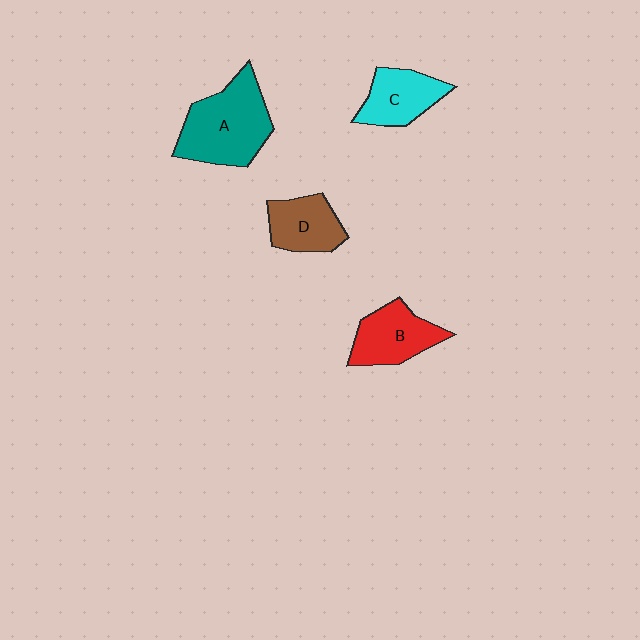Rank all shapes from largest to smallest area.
From largest to smallest: A (teal), B (red), C (cyan), D (brown).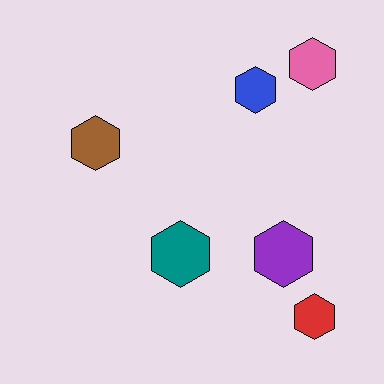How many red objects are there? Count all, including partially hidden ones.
There is 1 red object.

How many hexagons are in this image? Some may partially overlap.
There are 6 hexagons.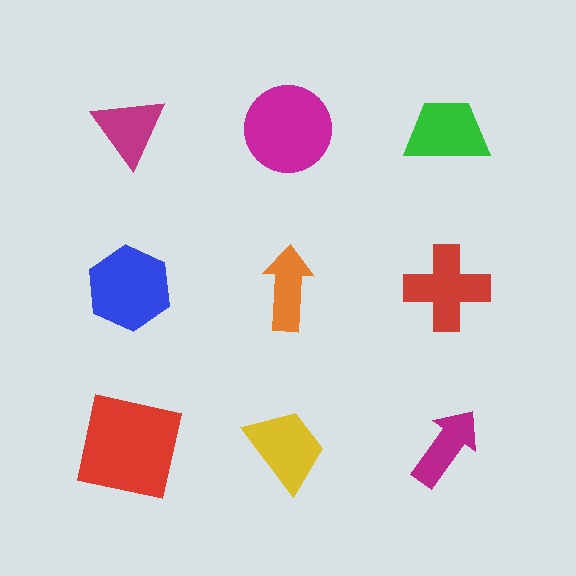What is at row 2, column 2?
An orange arrow.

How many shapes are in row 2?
3 shapes.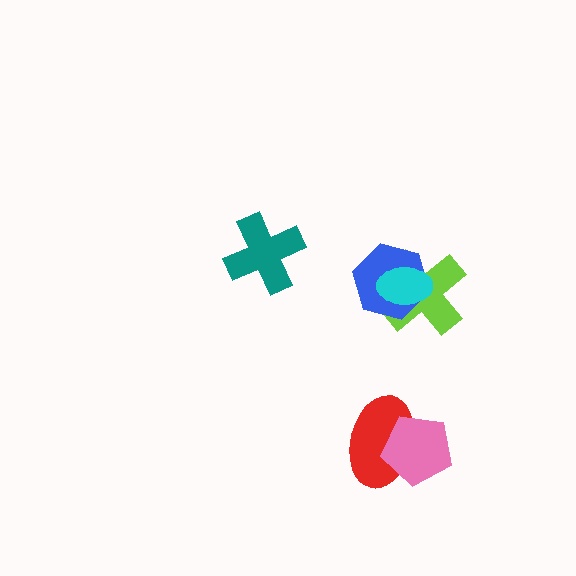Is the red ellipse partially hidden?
Yes, it is partially covered by another shape.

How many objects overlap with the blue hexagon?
2 objects overlap with the blue hexagon.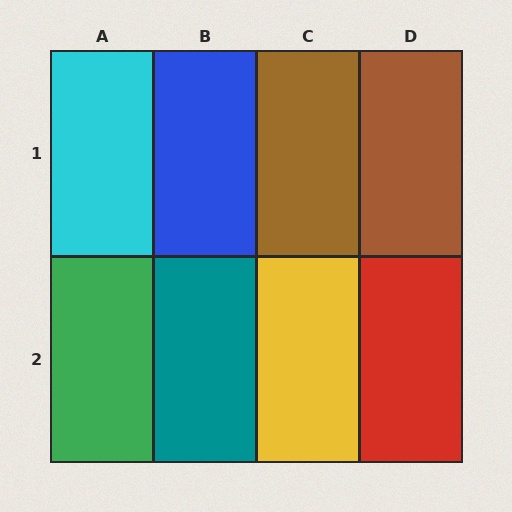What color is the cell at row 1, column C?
Brown.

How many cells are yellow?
1 cell is yellow.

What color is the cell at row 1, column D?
Brown.